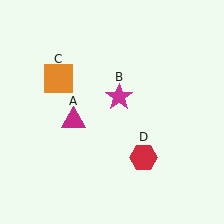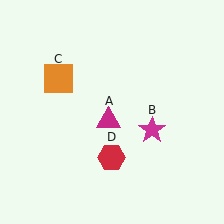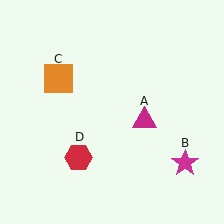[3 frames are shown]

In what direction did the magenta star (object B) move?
The magenta star (object B) moved down and to the right.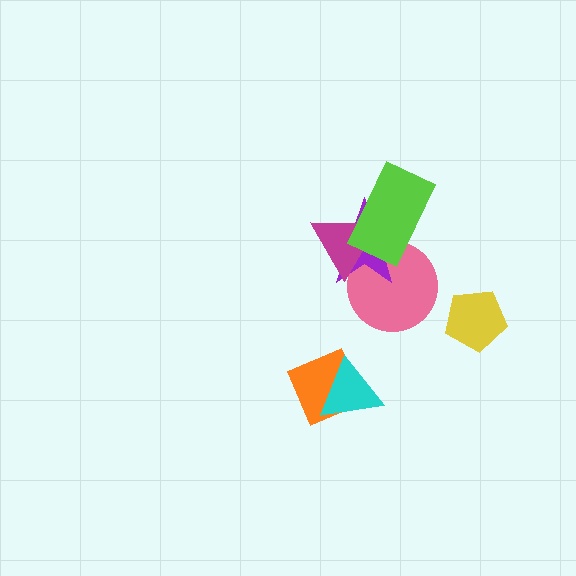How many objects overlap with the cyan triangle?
1 object overlaps with the cyan triangle.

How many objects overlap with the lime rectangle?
3 objects overlap with the lime rectangle.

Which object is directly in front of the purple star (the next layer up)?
The magenta triangle is directly in front of the purple star.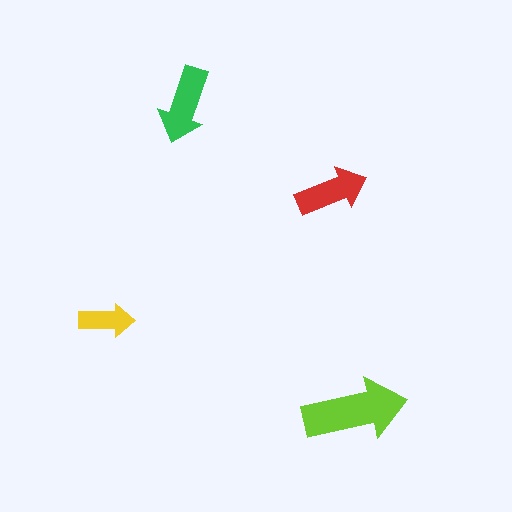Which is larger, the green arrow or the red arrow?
The green one.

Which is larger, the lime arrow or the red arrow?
The lime one.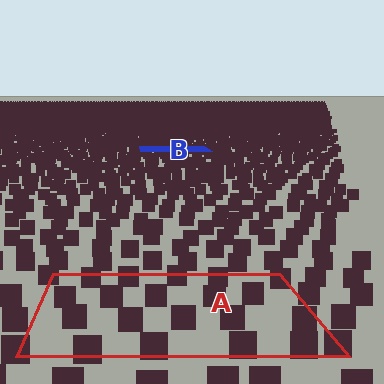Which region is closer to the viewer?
Region A is closer. The texture elements there are larger and more spread out.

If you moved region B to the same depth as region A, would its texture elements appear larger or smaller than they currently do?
They would appear larger. At a closer depth, the same texture elements are projected at a bigger on-screen size.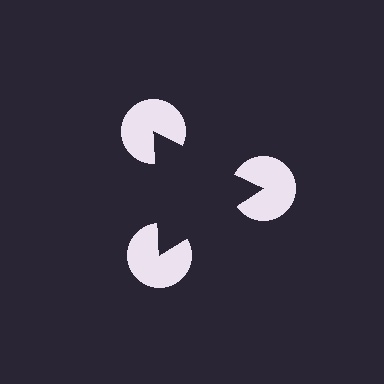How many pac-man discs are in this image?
There are 3 — one at each vertex of the illusory triangle.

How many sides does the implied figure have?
3 sides.